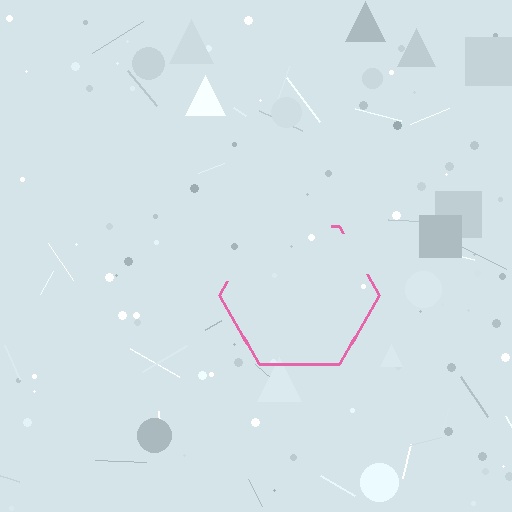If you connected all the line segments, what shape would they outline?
They would outline a hexagon.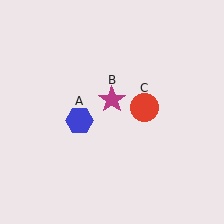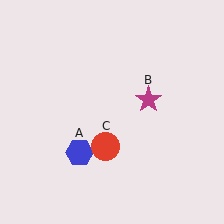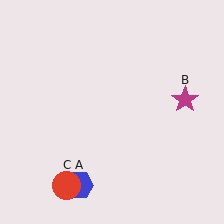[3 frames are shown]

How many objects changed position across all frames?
3 objects changed position: blue hexagon (object A), magenta star (object B), red circle (object C).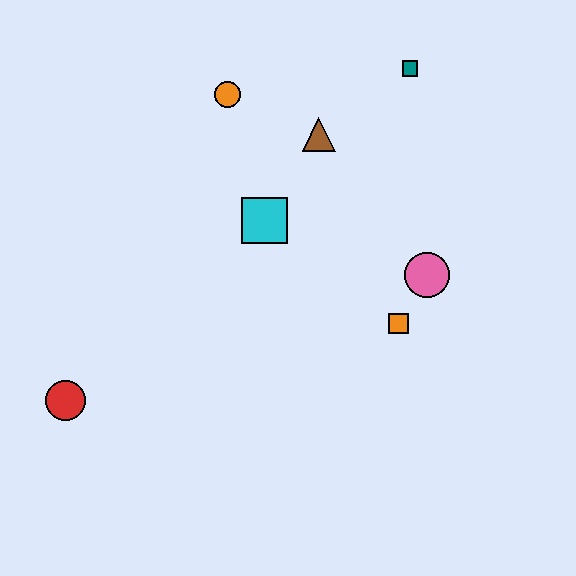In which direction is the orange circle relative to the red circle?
The orange circle is above the red circle.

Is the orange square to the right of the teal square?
No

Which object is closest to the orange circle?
The brown triangle is closest to the orange circle.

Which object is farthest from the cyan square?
The red circle is farthest from the cyan square.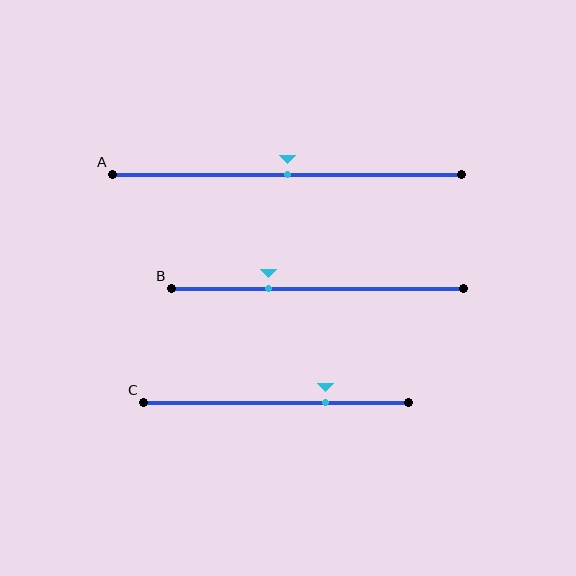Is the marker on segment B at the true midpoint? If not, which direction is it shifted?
No, the marker on segment B is shifted to the left by about 17% of the segment length.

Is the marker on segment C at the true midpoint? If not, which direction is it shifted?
No, the marker on segment C is shifted to the right by about 19% of the segment length.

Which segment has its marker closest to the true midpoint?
Segment A has its marker closest to the true midpoint.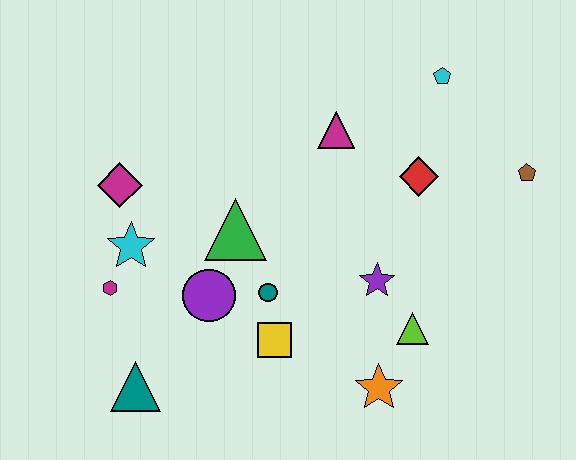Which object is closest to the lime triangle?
The purple star is closest to the lime triangle.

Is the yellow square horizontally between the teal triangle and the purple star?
Yes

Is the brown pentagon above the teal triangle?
Yes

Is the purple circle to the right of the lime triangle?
No